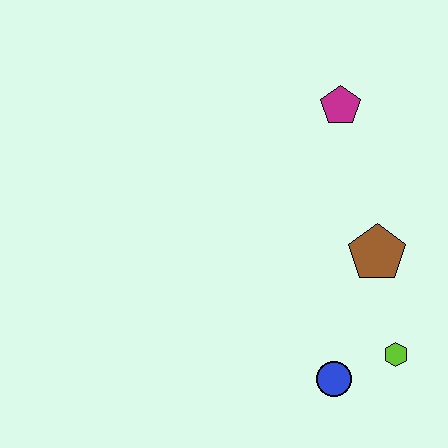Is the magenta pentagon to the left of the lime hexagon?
Yes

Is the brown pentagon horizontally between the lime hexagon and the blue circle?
Yes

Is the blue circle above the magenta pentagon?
No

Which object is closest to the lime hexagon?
The blue circle is closest to the lime hexagon.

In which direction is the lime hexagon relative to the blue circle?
The lime hexagon is to the right of the blue circle.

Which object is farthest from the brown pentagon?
The magenta pentagon is farthest from the brown pentagon.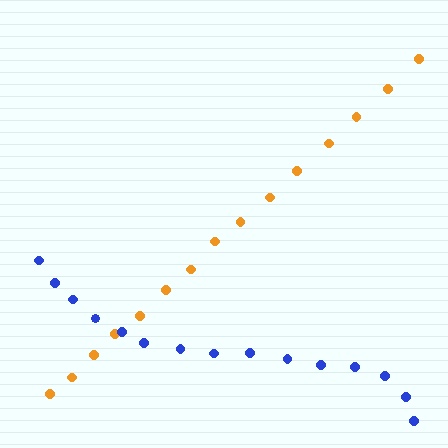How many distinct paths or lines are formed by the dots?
There are 2 distinct paths.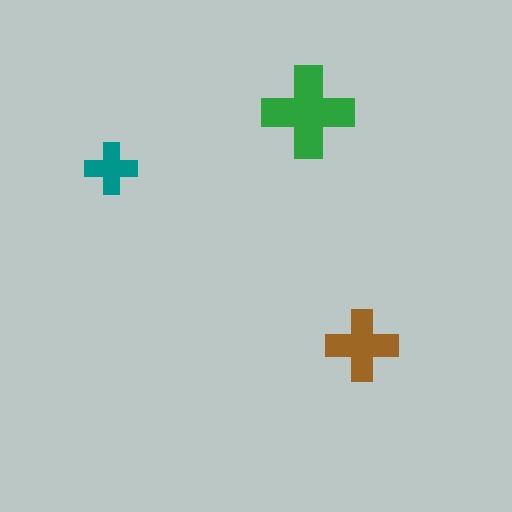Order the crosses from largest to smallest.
the green one, the brown one, the teal one.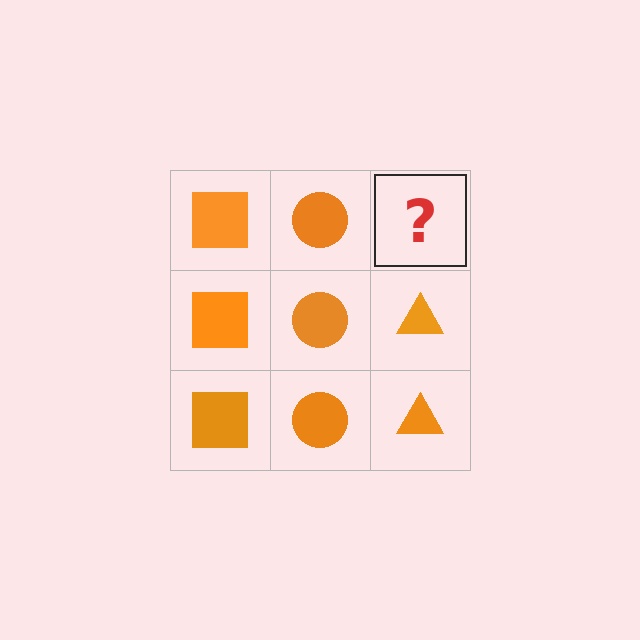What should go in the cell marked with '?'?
The missing cell should contain an orange triangle.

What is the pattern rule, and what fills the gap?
The rule is that each column has a consistent shape. The gap should be filled with an orange triangle.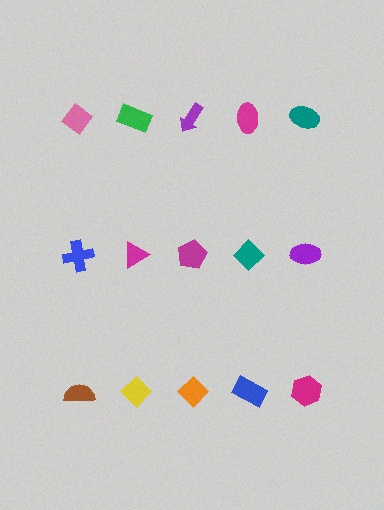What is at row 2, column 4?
A teal diamond.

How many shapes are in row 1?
5 shapes.